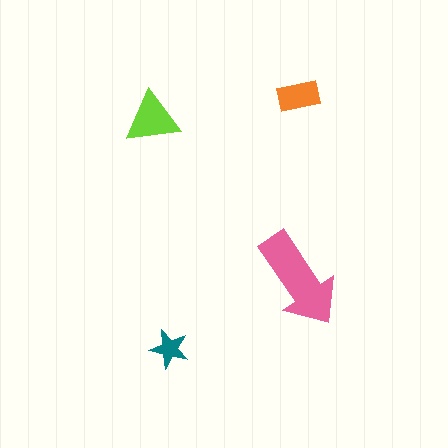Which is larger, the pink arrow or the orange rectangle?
The pink arrow.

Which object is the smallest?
The teal star.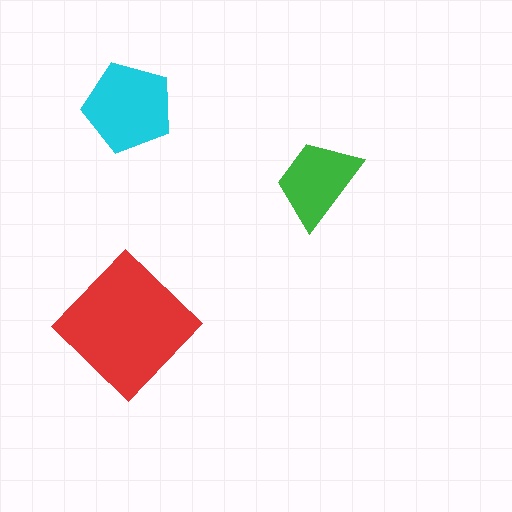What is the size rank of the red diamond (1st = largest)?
1st.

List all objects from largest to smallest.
The red diamond, the cyan pentagon, the green trapezoid.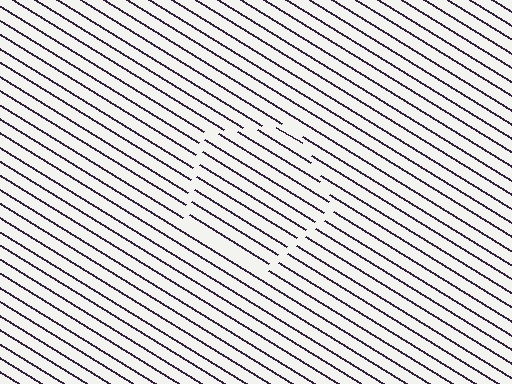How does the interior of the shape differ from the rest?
The interior of the shape contains the same grating, shifted by half a period — the contour is defined by the phase discontinuity where line-ends from the inner and outer gratings abut.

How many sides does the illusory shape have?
5 sides — the line-ends trace a pentagon.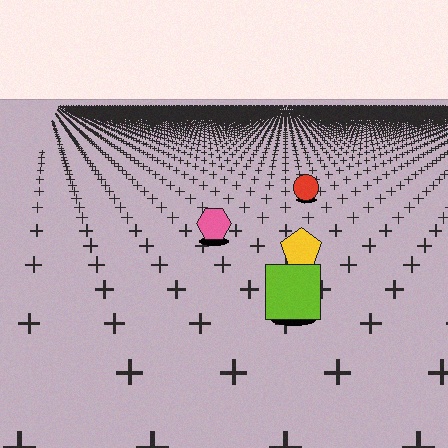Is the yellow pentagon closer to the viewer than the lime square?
No. The lime square is closer — you can tell from the texture gradient: the ground texture is coarser near it.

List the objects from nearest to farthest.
From nearest to farthest: the lime square, the yellow pentagon, the pink hexagon, the red circle.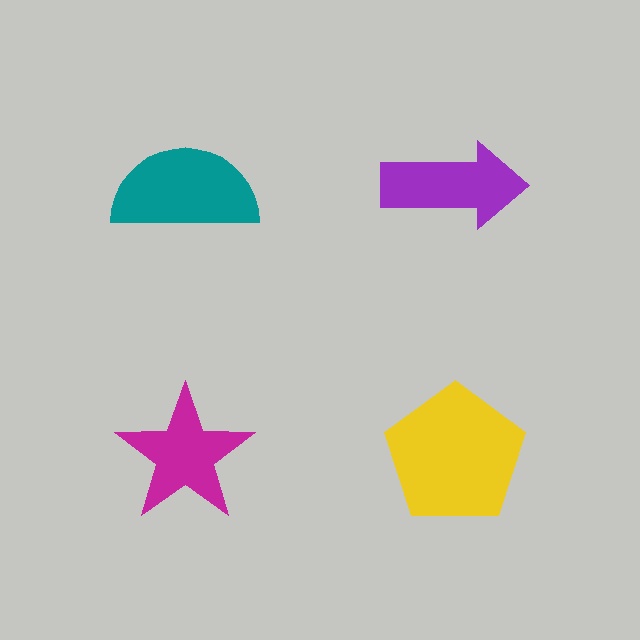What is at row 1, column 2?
A purple arrow.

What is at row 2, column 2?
A yellow pentagon.